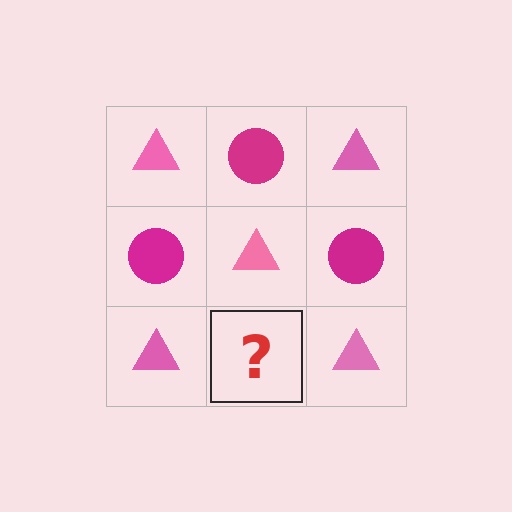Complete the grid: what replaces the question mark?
The question mark should be replaced with a magenta circle.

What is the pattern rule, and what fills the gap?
The rule is that it alternates pink triangle and magenta circle in a checkerboard pattern. The gap should be filled with a magenta circle.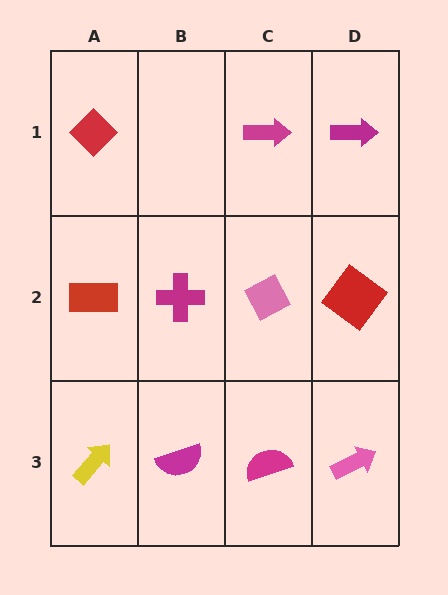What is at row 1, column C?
A magenta arrow.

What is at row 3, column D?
A pink arrow.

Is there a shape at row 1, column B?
No, that cell is empty.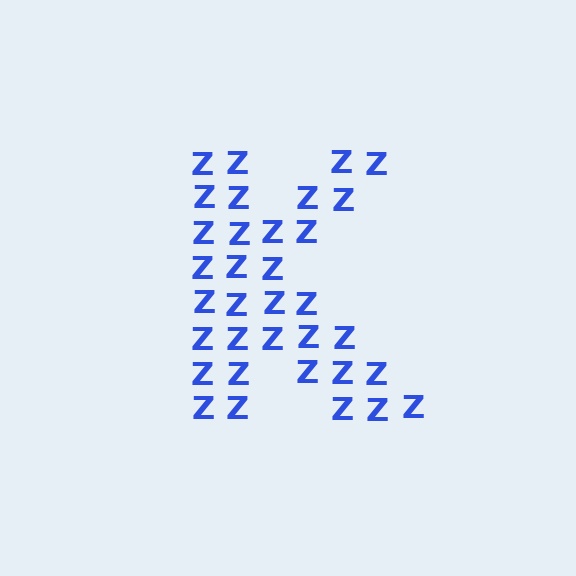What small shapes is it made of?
It is made of small letter Z's.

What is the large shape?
The large shape is the letter K.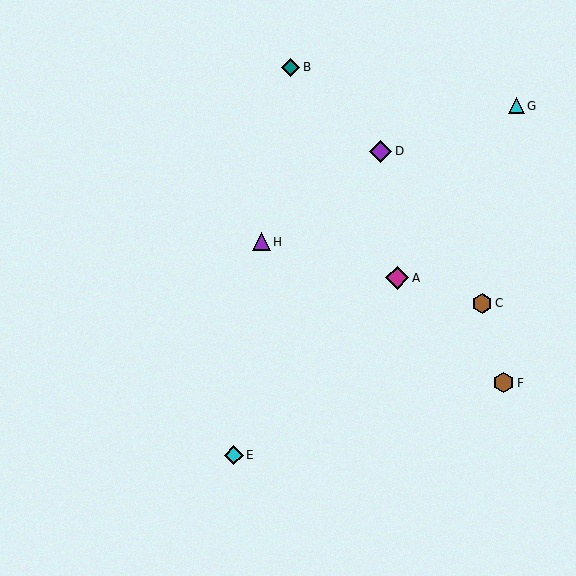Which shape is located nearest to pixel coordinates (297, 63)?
The teal diamond (labeled B) at (291, 67) is nearest to that location.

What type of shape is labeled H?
Shape H is a purple triangle.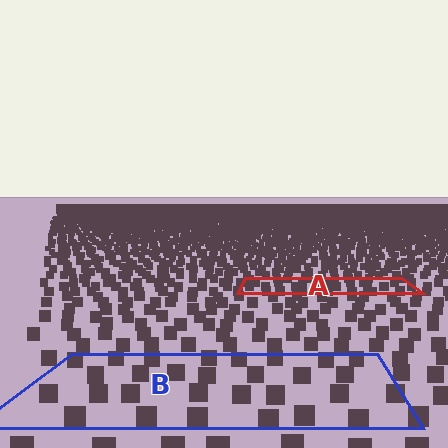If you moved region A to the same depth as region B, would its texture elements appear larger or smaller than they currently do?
They would appear larger. At a closer depth, the same texture elements are projected at a bigger on-screen size.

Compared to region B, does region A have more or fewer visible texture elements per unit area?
Region A has more texture elements per unit area — they are packed more densely because it is farther away.